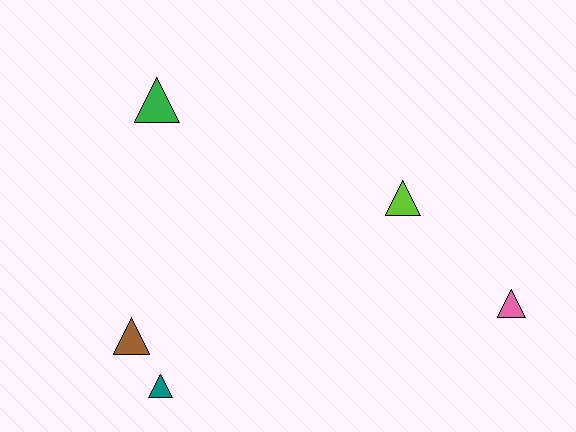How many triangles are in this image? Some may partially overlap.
There are 5 triangles.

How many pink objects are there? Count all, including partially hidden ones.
There is 1 pink object.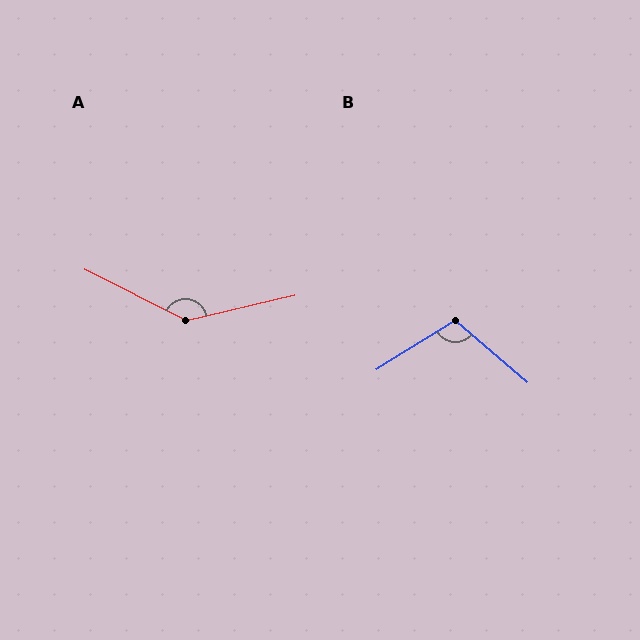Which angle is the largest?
A, at approximately 140 degrees.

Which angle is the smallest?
B, at approximately 107 degrees.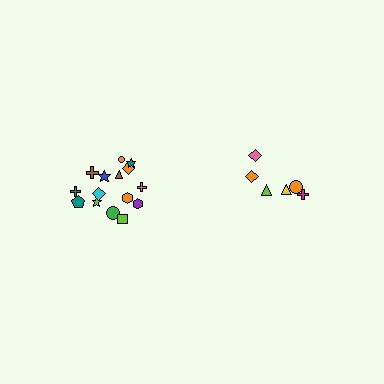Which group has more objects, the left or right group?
The left group.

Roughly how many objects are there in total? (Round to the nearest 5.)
Roughly 20 objects in total.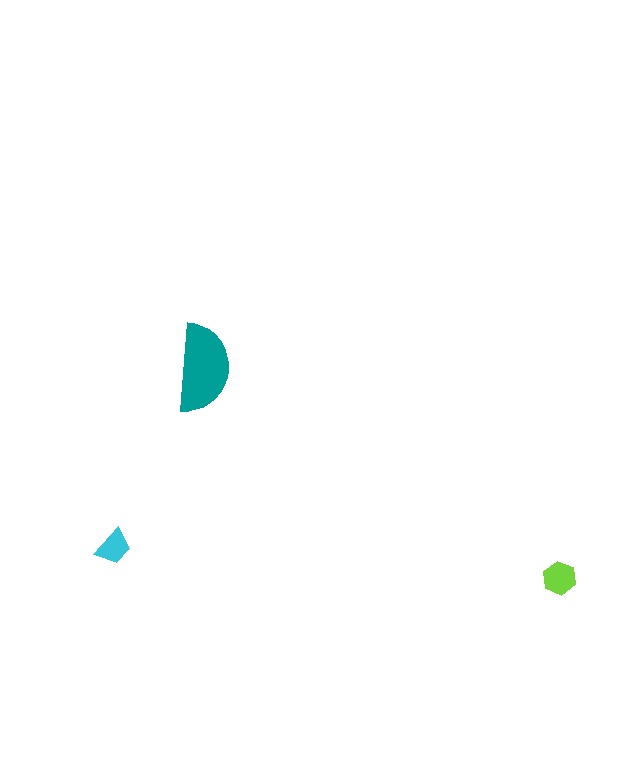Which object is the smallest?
The cyan trapezoid.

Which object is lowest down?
The lime hexagon is bottommost.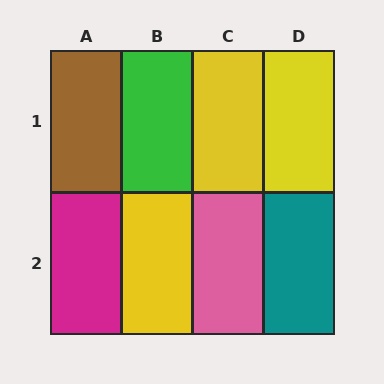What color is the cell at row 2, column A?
Magenta.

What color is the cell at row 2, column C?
Pink.